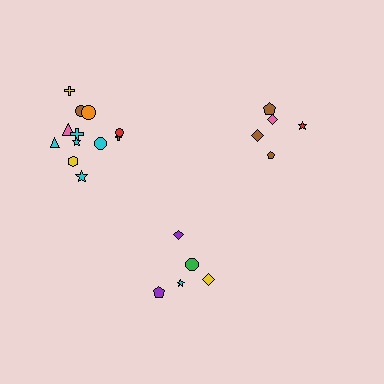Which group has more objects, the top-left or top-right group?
The top-left group.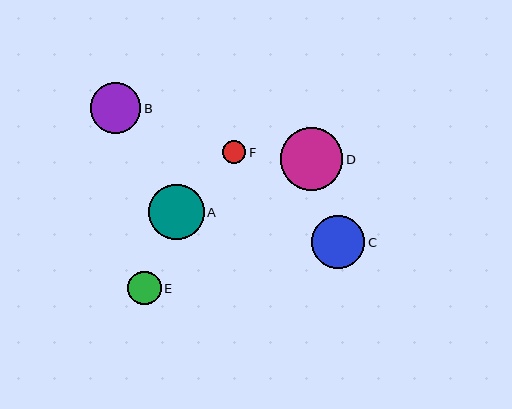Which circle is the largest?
Circle D is the largest with a size of approximately 63 pixels.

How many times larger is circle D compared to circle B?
Circle D is approximately 1.2 times the size of circle B.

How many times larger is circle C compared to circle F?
Circle C is approximately 2.3 times the size of circle F.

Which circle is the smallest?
Circle F is the smallest with a size of approximately 23 pixels.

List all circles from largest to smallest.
From largest to smallest: D, A, C, B, E, F.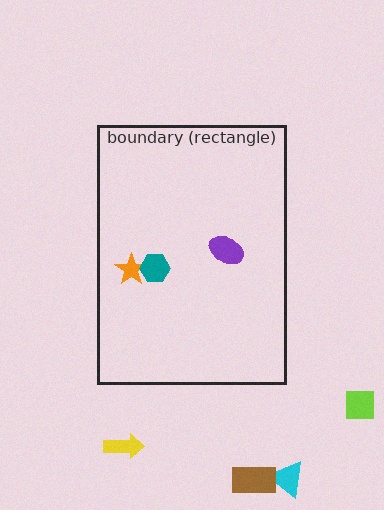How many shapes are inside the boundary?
3 inside, 4 outside.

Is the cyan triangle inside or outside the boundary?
Outside.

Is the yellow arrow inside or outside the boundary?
Outside.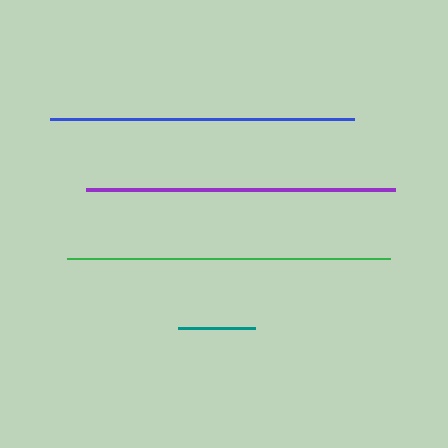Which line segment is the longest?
The green line is the longest at approximately 323 pixels.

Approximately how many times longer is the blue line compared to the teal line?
The blue line is approximately 4.0 times the length of the teal line.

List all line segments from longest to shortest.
From longest to shortest: green, purple, blue, teal.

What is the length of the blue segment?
The blue segment is approximately 304 pixels long.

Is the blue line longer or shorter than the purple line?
The purple line is longer than the blue line.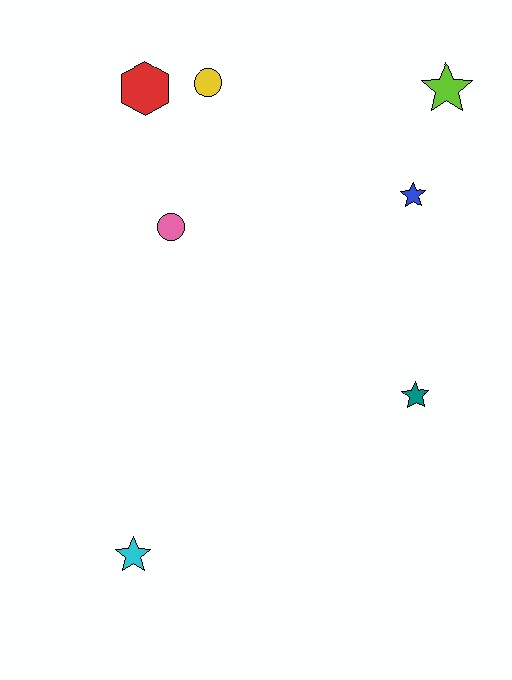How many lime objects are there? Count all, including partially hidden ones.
There is 1 lime object.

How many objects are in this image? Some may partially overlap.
There are 7 objects.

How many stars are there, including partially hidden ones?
There are 4 stars.